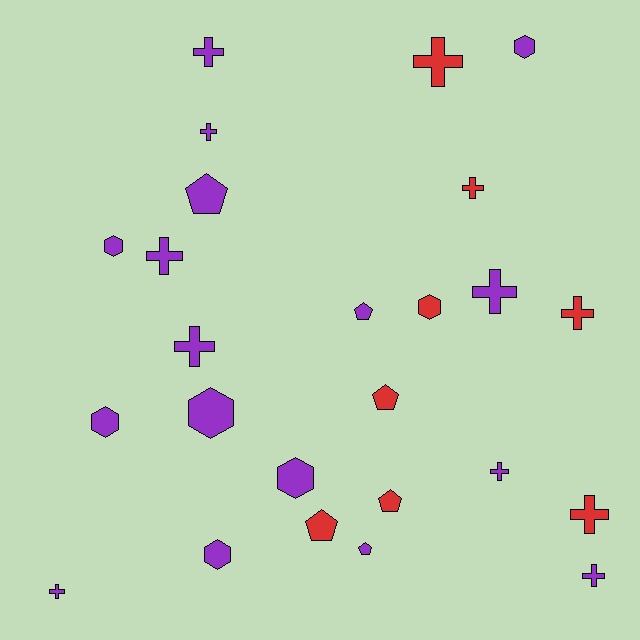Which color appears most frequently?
Purple, with 17 objects.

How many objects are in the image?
There are 25 objects.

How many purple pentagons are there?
There are 3 purple pentagons.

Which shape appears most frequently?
Cross, with 12 objects.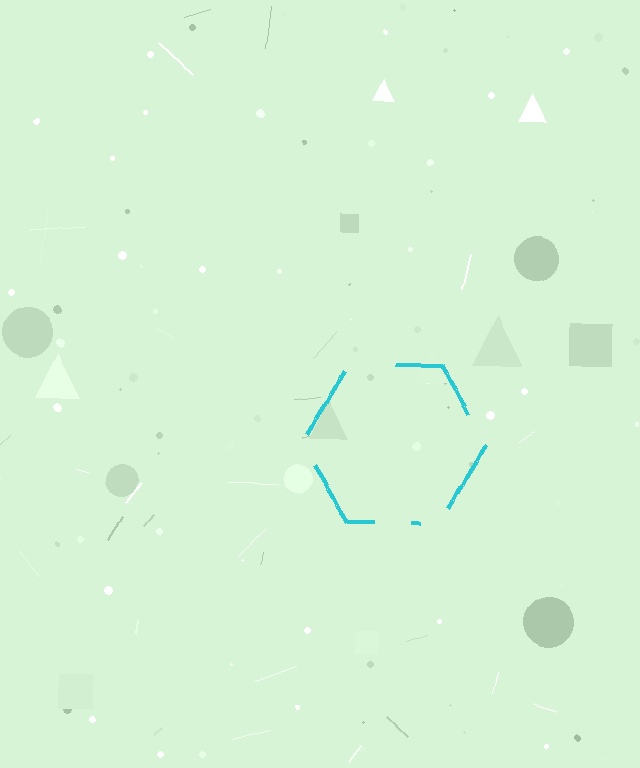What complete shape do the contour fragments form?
The contour fragments form a hexagon.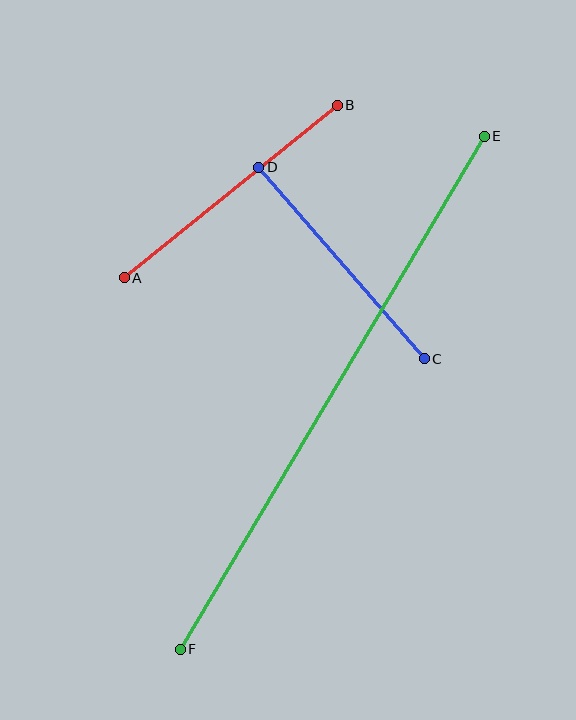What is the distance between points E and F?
The distance is approximately 596 pixels.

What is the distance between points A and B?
The distance is approximately 274 pixels.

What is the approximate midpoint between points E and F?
The midpoint is at approximately (332, 393) pixels.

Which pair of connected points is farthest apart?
Points E and F are farthest apart.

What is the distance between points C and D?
The distance is approximately 253 pixels.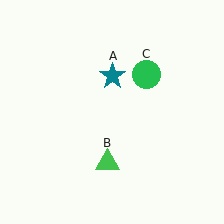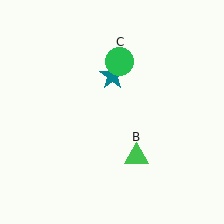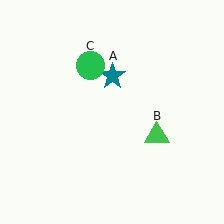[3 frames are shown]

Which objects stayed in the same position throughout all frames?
Teal star (object A) remained stationary.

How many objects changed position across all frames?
2 objects changed position: green triangle (object B), green circle (object C).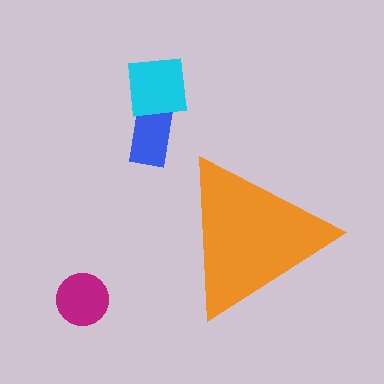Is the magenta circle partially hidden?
No, the magenta circle is fully visible.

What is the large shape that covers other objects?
An orange triangle.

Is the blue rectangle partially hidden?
No, the blue rectangle is fully visible.